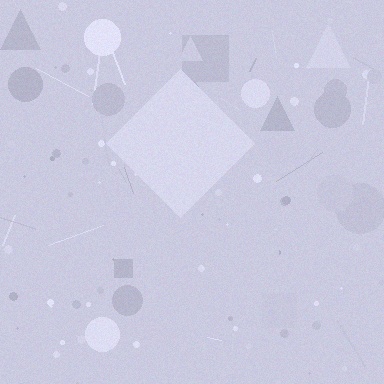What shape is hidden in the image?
A diamond is hidden in the image.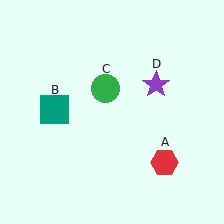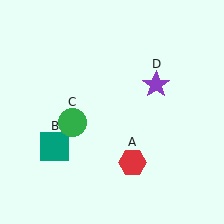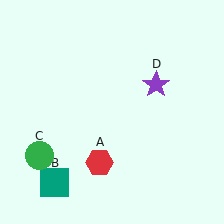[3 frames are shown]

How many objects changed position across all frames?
3 objects changed position: red hexagon (object A), teal square (object B), green circle (object C).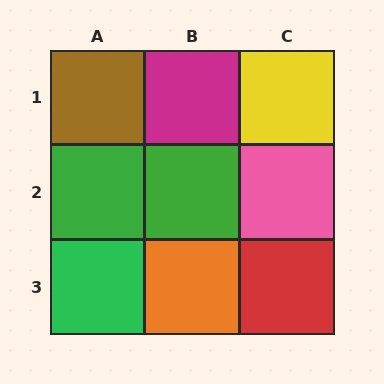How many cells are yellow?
1 cell is yellow.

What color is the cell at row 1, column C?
Yellow.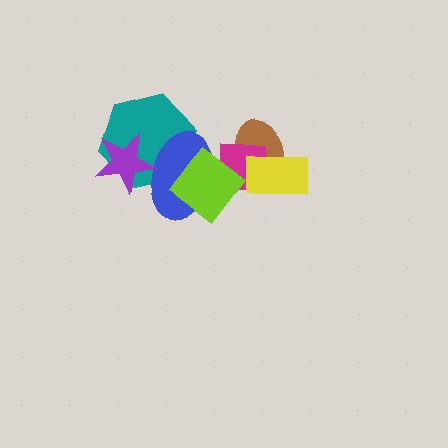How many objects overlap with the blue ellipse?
4 objects overlap with the blue ellipse.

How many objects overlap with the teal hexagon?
2 objects overlap with the teal hexagon.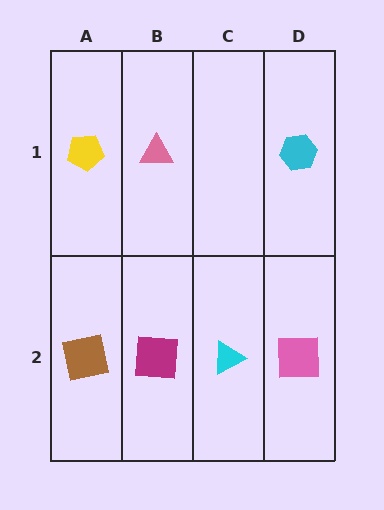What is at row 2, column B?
A magenta square.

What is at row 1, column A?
A yellow pentagon.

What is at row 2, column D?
A pink square.